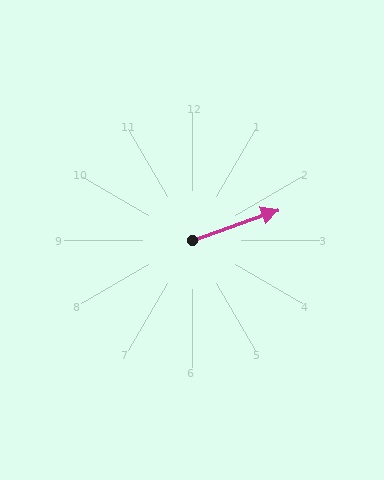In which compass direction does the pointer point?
East.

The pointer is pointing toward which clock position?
Roughly 2 o'clock.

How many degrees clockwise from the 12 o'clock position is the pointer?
Approximately 70 degrees.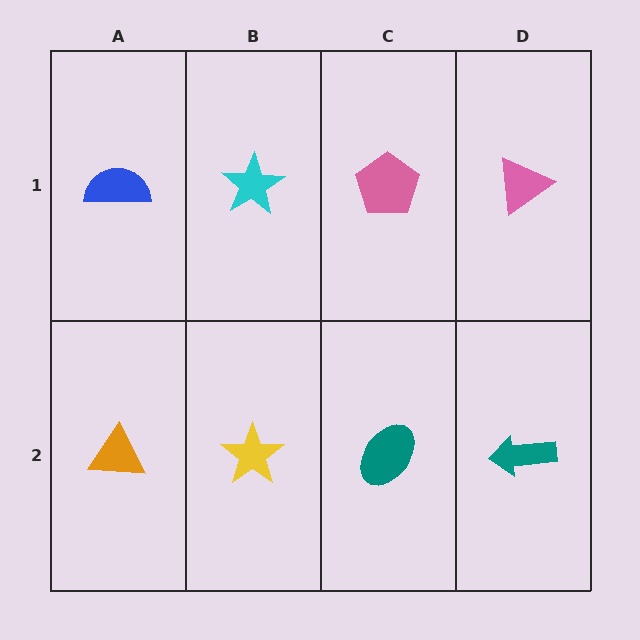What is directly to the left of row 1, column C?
A cyan star.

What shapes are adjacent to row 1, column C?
A teal ellipse (row 2, column C), a cyan star (row 1, column B), a pink triangle (row 1, column D).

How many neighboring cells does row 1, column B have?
3.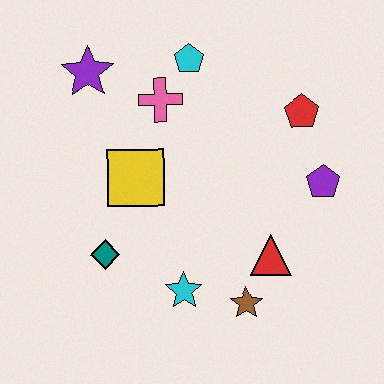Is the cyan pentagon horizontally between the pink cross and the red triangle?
Yes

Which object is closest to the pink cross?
The cyan pentagon is closest to the pink cross.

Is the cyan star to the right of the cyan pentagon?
No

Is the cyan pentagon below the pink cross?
No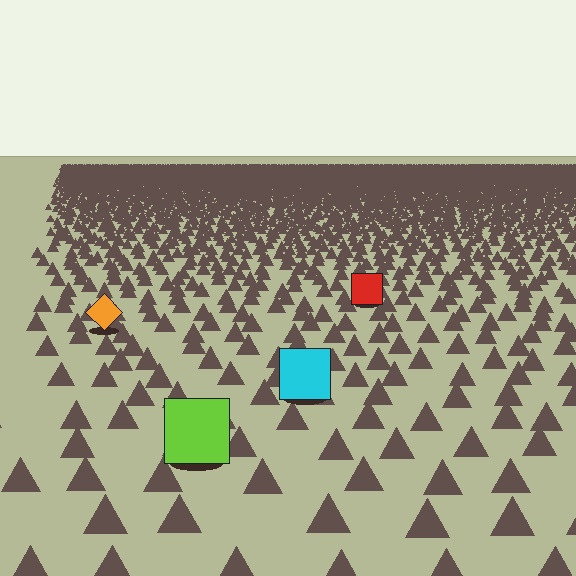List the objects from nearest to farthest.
From nearest to farthest: the lime square, the cyan square, the orange diamond, the red square.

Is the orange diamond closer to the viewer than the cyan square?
No. The cyan square is closer — you can tell from the texture gradient: the ground texture is coarser near it.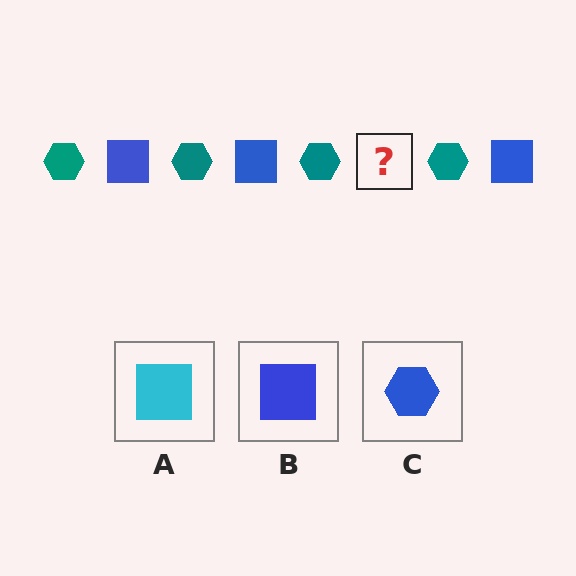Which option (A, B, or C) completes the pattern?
B.